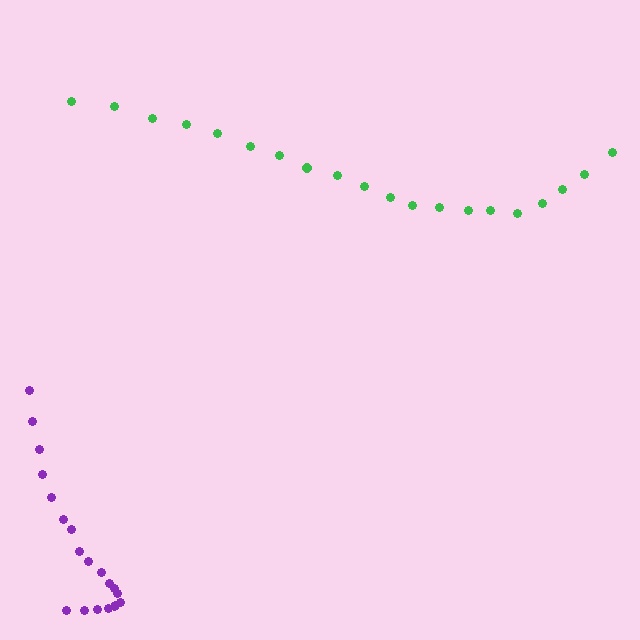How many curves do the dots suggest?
There are 2 distinct paths.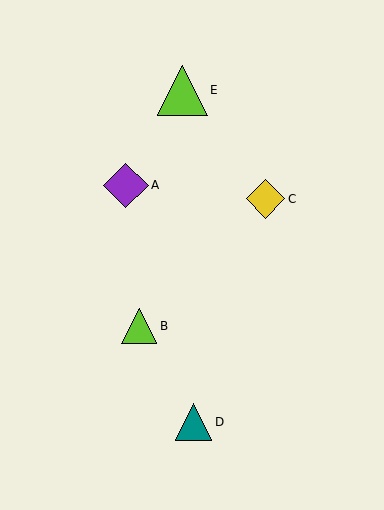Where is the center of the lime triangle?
The center of the lime triangle is at (139, 326).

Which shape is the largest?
The lime triangle (labeled E) is the largest.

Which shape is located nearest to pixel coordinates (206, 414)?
The teal triangle (labeled D) at (193, 422) is nearest to that location.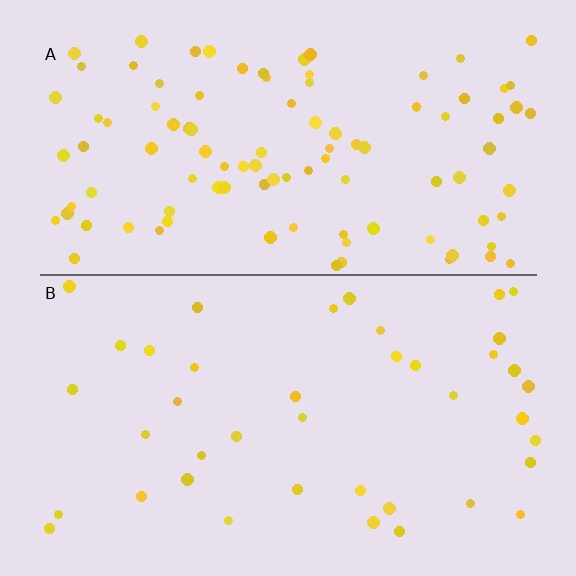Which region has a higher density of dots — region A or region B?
A (the top).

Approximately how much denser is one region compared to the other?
Approximately 2.5× — region A over region B.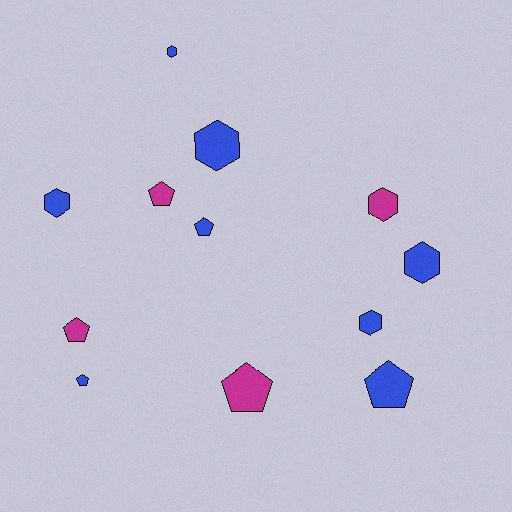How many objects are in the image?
There are 12 objects.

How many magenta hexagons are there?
There is 1 magenta hexagon.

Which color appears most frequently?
Blue, with 8 objects.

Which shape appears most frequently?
Pentagon, with 6 objects.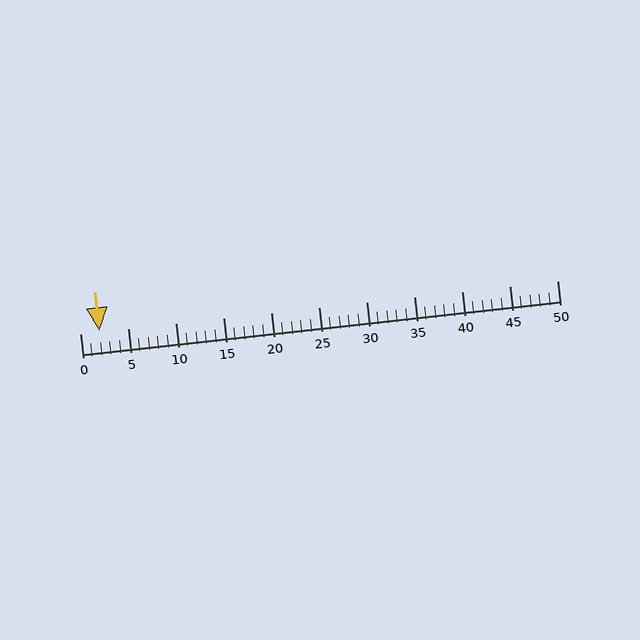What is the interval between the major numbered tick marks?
The major tick marks are spaced 5 units apart.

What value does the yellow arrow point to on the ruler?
The yellow arrow points to approximately 2.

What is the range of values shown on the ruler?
The ruler shows values from 0 to 50.